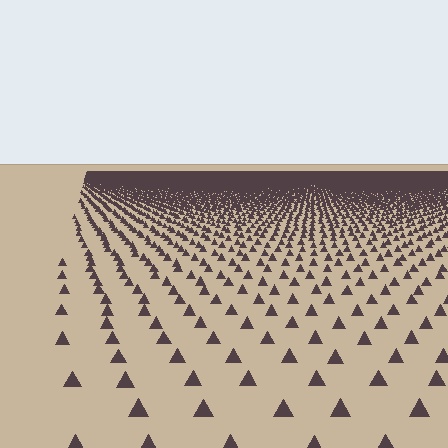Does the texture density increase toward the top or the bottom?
Density increases toward the top.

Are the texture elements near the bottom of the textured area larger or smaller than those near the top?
Larger. Near the bottom, elements are closer to the viewer and appear at a bigger on-screen size.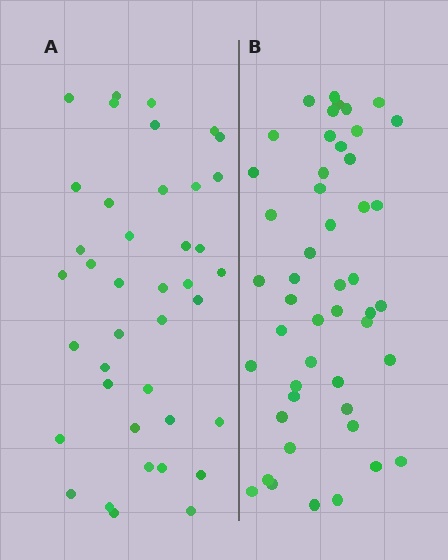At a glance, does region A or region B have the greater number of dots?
Region B (the right region) has more dots.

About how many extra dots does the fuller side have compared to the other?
Region B has roughly 8 or so more dots than region A.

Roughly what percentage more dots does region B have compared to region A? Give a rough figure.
About 20% more.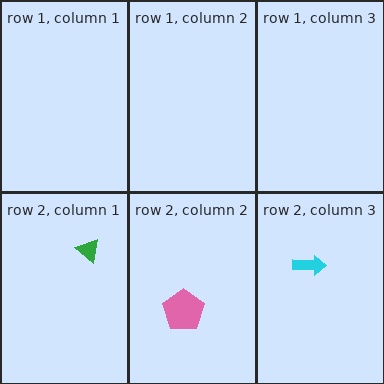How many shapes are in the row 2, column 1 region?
1.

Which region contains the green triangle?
The row 2, column 1 region.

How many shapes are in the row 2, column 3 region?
1.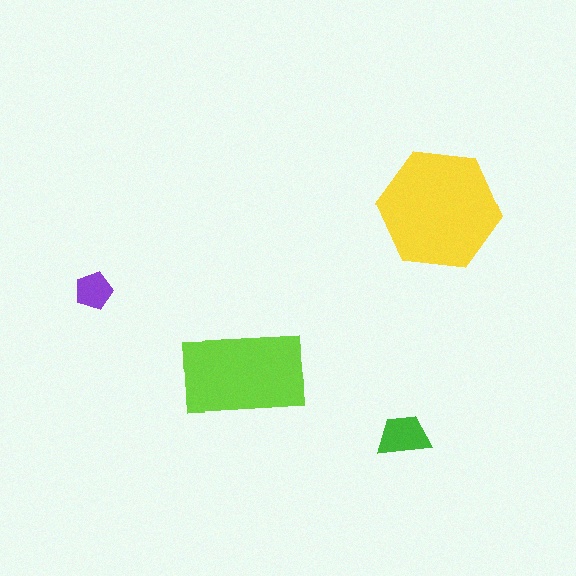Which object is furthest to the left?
The purple pentagon is leftmost.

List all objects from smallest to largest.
The purple pentagon, the green trapezoid, the lime rectangle, the yellow hexagon.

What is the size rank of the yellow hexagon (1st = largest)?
1st.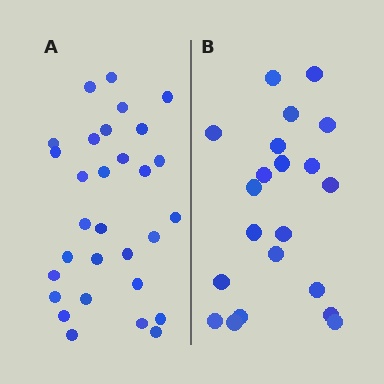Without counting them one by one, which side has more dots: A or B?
Region A (the left region) has more dots.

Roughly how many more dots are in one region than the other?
Region A has roughly 8 or so more dots than region B.